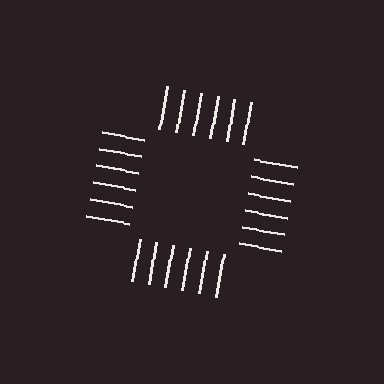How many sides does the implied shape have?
4 sides — the line-ends trace a square.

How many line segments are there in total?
24 — 6 along each of the 4 edges.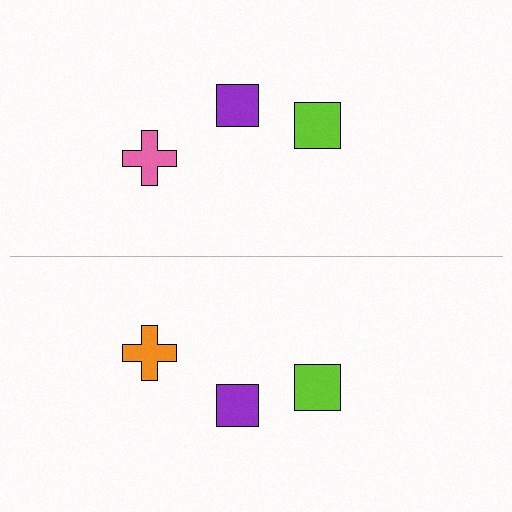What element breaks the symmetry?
The orange cross on the bottom side breaks the symmetry — its mirror counterpart is pink.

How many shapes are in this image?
There are 6 shapes in this image.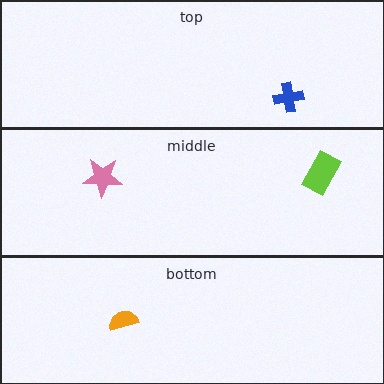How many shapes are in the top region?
1.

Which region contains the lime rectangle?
The middle region.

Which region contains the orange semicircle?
The bottom region.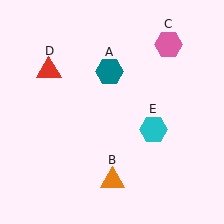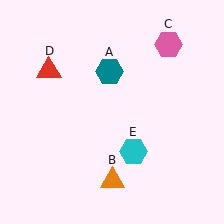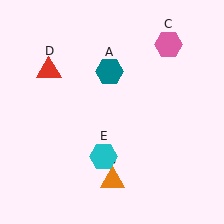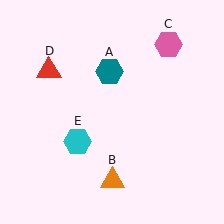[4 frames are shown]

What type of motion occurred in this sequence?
The cyan hexagon (object E) rotated clockwise around the center of the scene.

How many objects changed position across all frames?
1 object changed position: cyan hexagon (object E).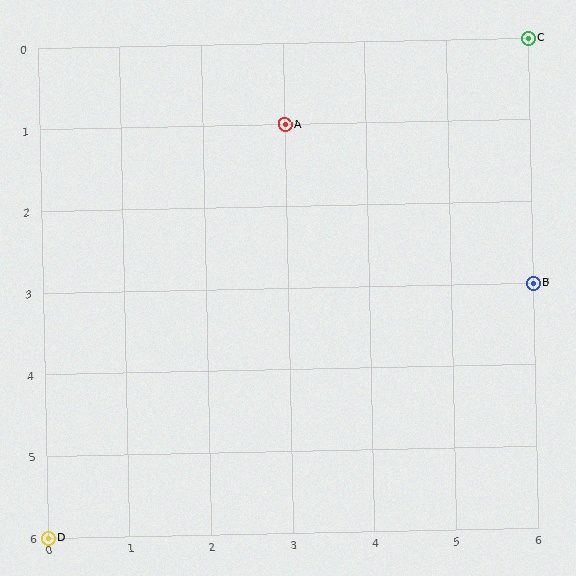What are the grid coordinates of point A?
Point A is at grid coordinates (3, 1).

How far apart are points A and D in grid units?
Points A and D are 3 columns and 5 rows apart (about 5.8 grid units diagonally).